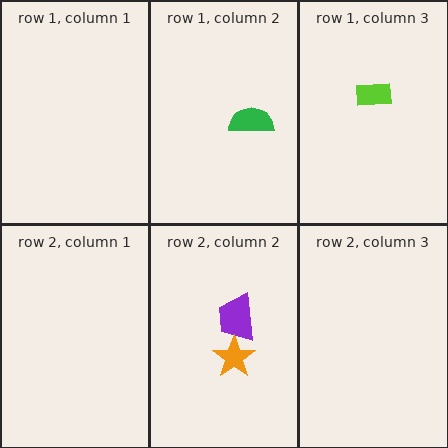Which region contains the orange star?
The row 2, column 2 region.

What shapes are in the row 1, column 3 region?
The lime rectangle.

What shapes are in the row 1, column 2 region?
The green semicircle.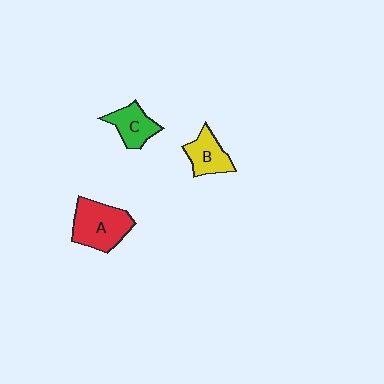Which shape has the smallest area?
Shape C (green).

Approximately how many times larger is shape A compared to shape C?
Approximately 1.6 times.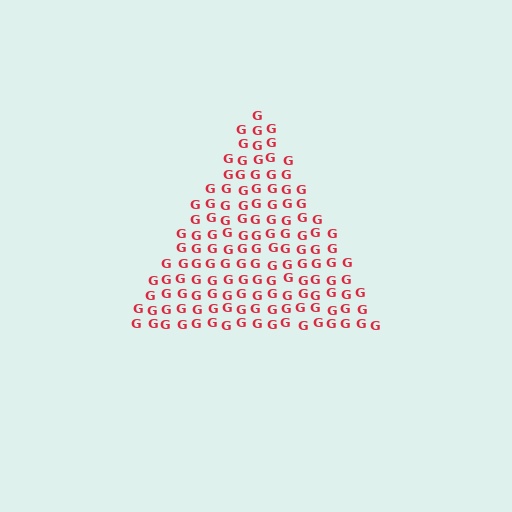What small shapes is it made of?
It is made of small letter G's.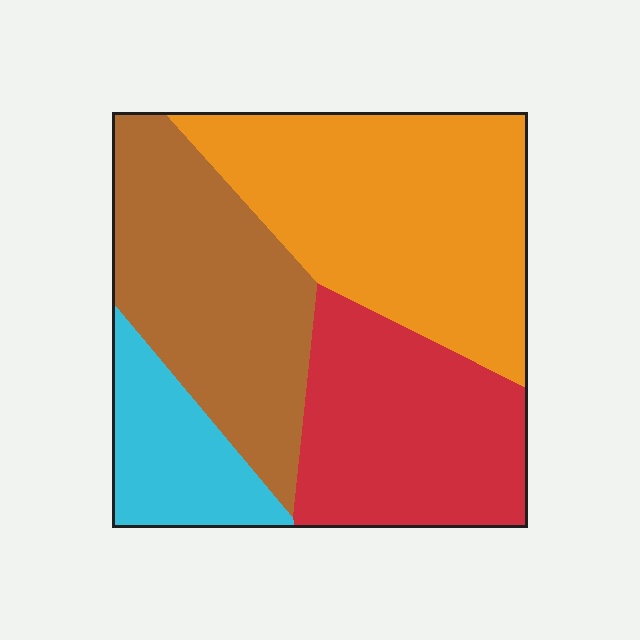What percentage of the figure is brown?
Brown takes up about one quarter (1/4) of the figure.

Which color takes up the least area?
Cyan, at roughly 10%.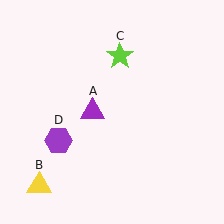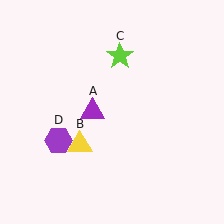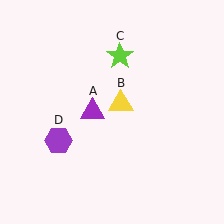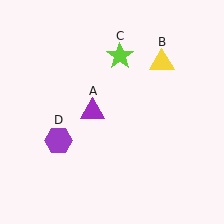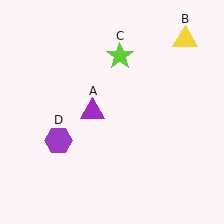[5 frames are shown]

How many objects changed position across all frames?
1 object changed position: yellow triangle (object B).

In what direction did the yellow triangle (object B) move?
The yellow triangle (object B) moved up and to the right.